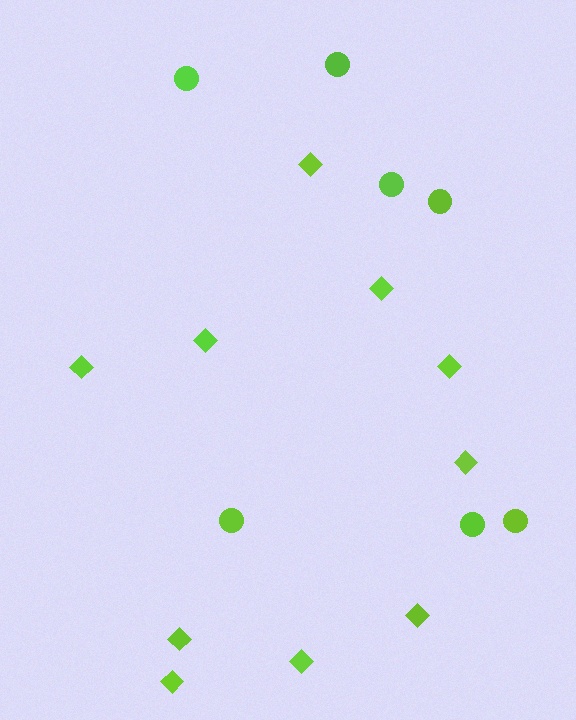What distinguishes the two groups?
There are 2 groups: one group of diamonds (10) and one group of circles (7).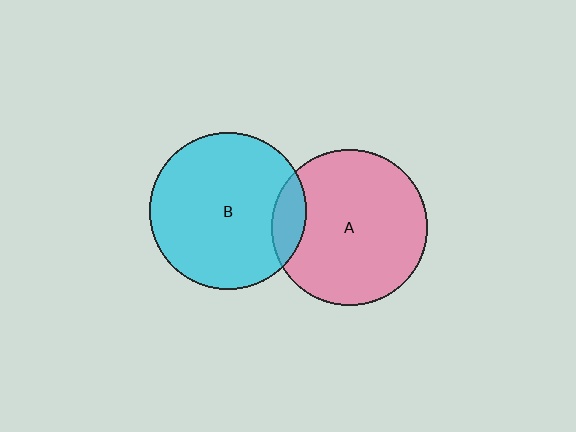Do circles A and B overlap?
Yes.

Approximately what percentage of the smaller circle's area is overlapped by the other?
Approximately 10%.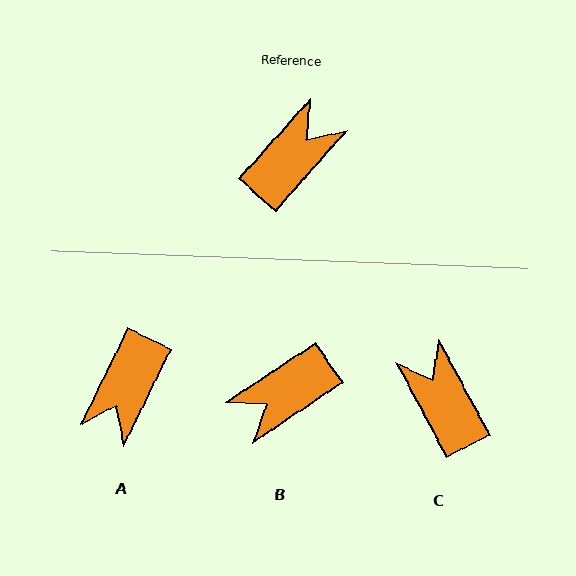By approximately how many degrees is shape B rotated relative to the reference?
Approximately 166 degrees counter-clockwise.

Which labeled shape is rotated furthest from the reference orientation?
B, about 166 degrees away.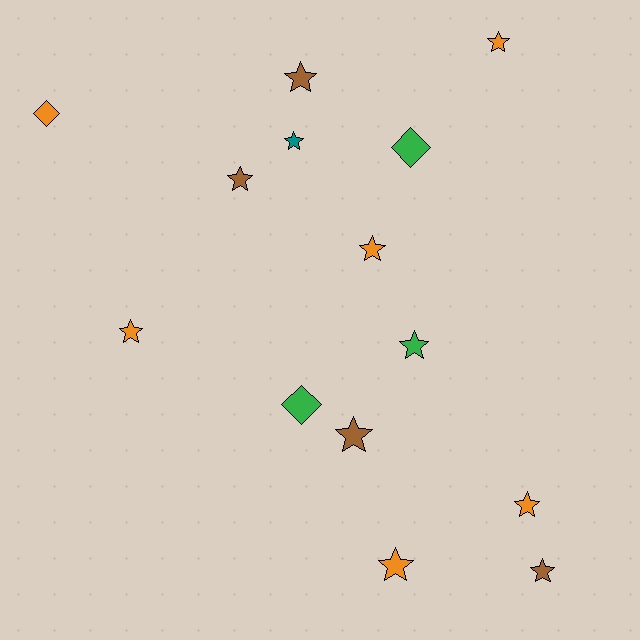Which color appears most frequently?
Orange, with 6 objects.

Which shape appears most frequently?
Star, with 11 objects.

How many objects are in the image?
There are 14 objects.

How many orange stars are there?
There are 5 orange stars.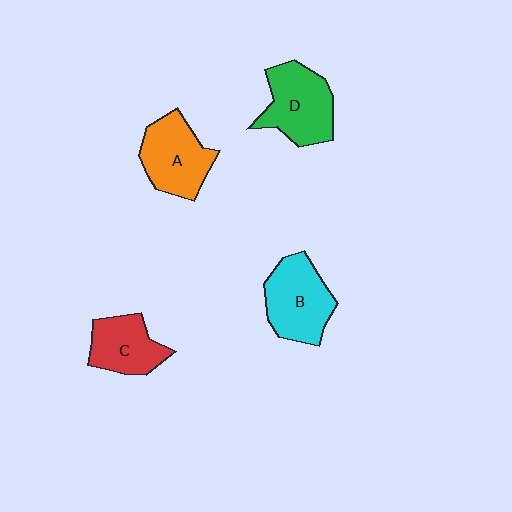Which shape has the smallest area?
Shape C (red).